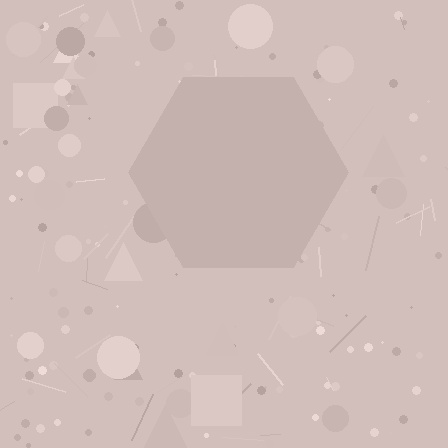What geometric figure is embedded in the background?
A hexagon is embedded in the background.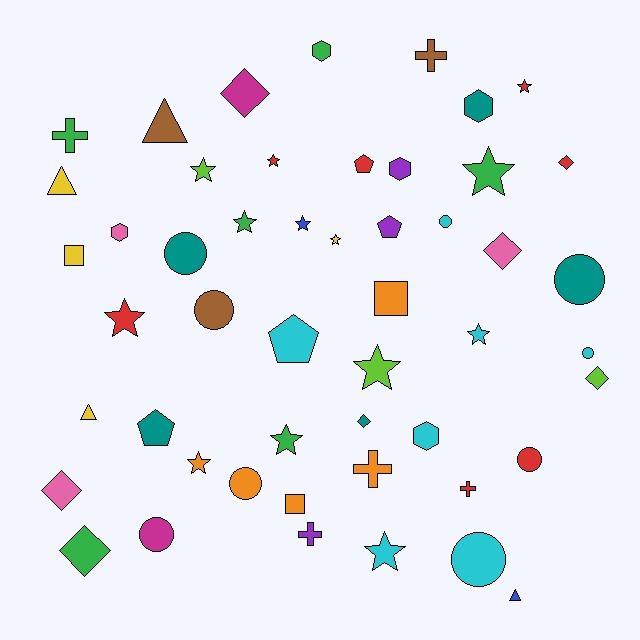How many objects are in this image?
There are 50 objects.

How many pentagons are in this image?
There are 4 pentagons.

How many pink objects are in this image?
There are 3 pink objects.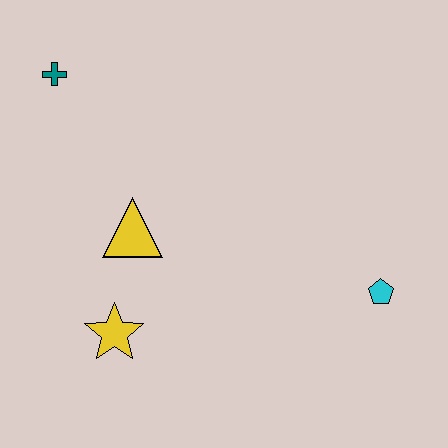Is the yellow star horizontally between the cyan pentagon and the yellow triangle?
No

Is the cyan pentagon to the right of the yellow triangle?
Yes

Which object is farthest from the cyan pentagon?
The teal cross is farthest from the cyan pentagon.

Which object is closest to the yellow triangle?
The yellow star is closest to the yellow triangle.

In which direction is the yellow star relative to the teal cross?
The yellow star is below the teal cross.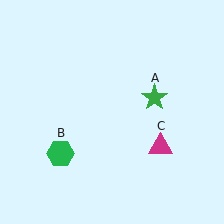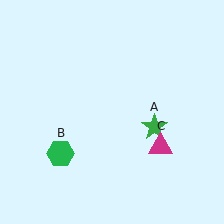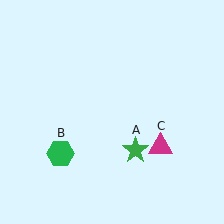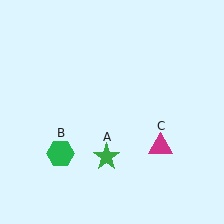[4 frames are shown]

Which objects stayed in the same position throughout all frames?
Green hexagon (object B) and magenta triangle (object C) remained stationary.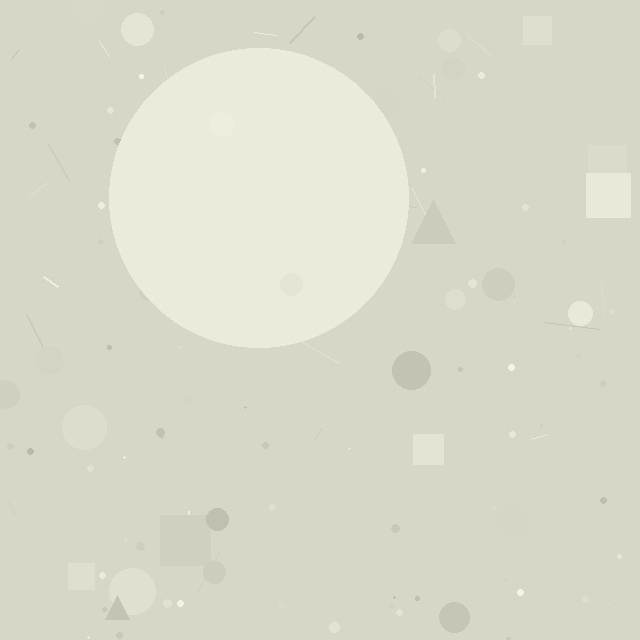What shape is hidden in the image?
A circle is hidden in the image.